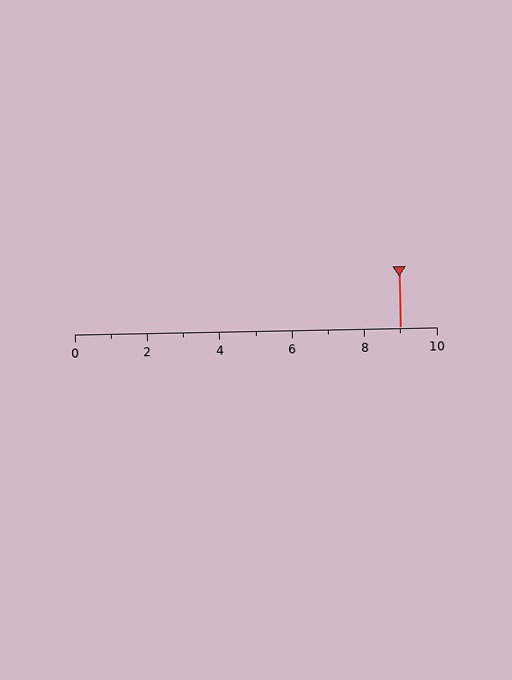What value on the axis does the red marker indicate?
The marker indicates approximately 9.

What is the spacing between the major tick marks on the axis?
The major ticks are spaced 2 apart.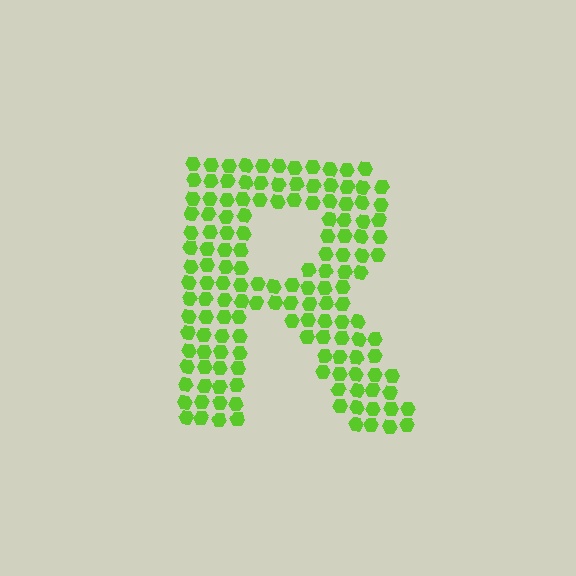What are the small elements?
The small elements are hexagons.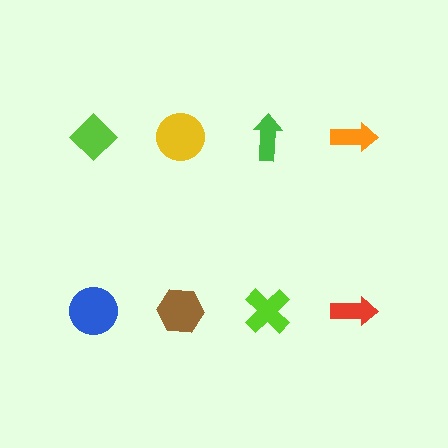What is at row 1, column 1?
A lime diamond.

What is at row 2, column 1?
A blue circle.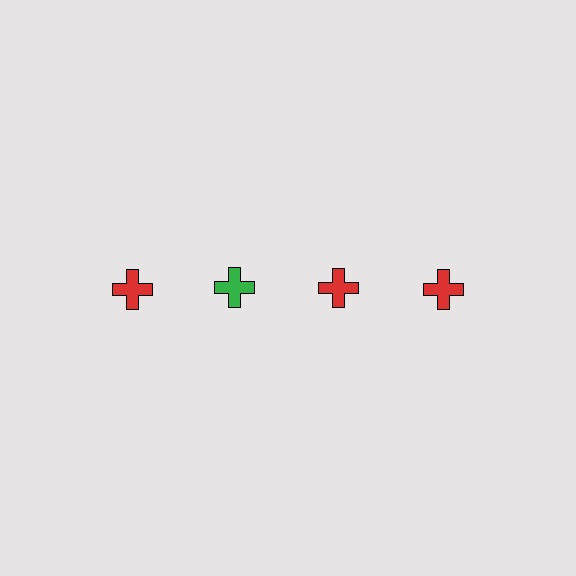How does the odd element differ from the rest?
It has a different color: green instead of red.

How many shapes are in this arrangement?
There are 4 shapes arranged in a grid pattern.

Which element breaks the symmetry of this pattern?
The green cross in the top row, second from left column breaks the symmetry. All other shapes are red crosses.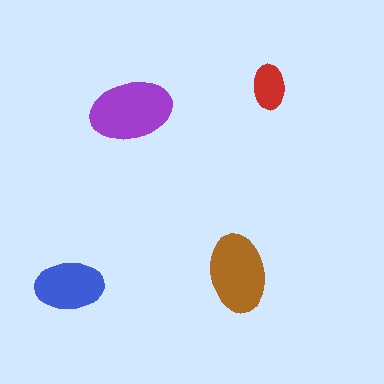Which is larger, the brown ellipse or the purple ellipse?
The purple one.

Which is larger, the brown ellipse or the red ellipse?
The brown one.